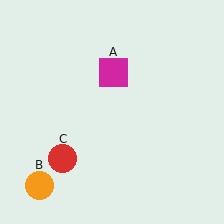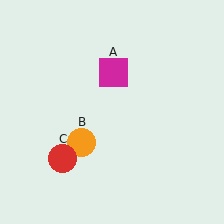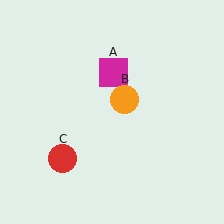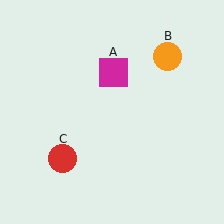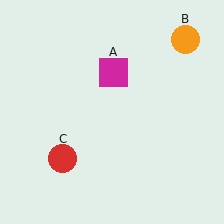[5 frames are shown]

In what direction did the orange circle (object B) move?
The orange circle (object B) moved up and to the right.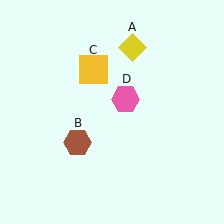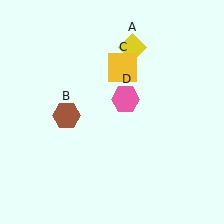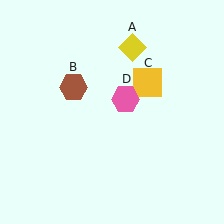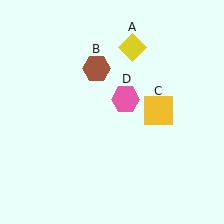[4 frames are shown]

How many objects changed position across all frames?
2 objects changed position: brown hexagon (object B), yellow square (object C).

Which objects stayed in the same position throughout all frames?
Yellow diamond (object A) and pink hexagon (object D) remained stationary.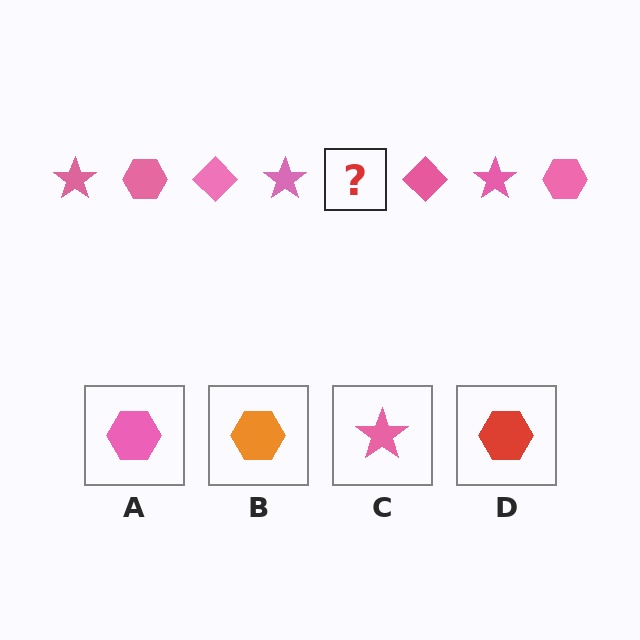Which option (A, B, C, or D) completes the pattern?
A.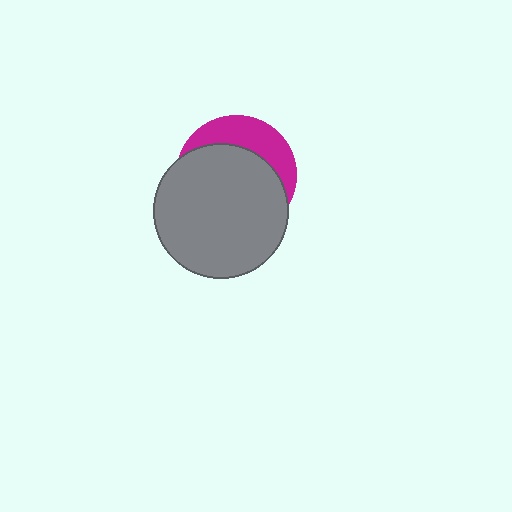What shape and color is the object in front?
The object in front is a gray circle.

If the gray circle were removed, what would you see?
You would see the complete magenta circle.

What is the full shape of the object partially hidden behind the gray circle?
The partially hidden object is a magenta circle.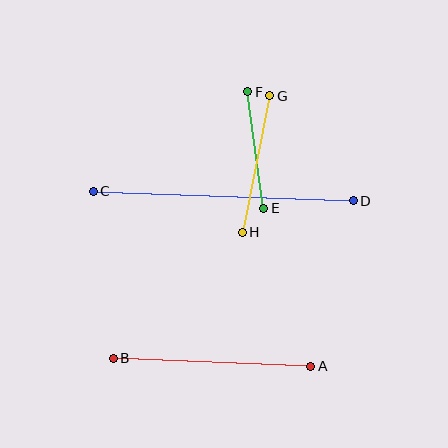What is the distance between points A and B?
The distance is approximately 198 pixels.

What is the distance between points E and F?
The distance is approximately 118 pixels.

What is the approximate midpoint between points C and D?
The midpoint is at approximately (223, 196) pixels.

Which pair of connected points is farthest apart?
Points C and D are farthest apart.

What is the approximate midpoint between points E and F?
The midpoint is at approximately (256, 150) pixels.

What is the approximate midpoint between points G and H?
The midpoint is at approximately (256, 164) pixels.